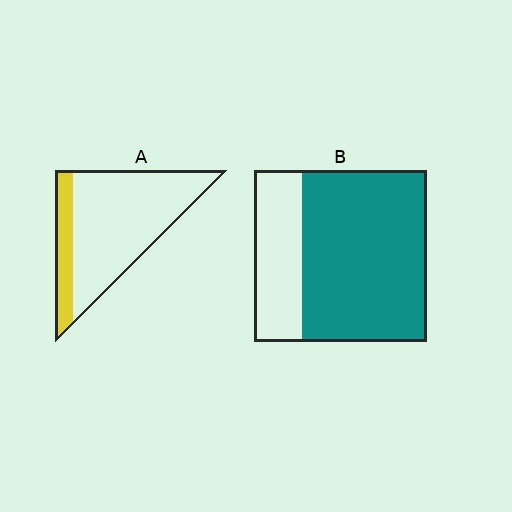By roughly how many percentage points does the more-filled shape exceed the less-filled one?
By roughly 50 percentage points (B over A).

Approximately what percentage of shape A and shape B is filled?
A is approximately 20% and B is approximately 70%.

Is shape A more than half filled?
No.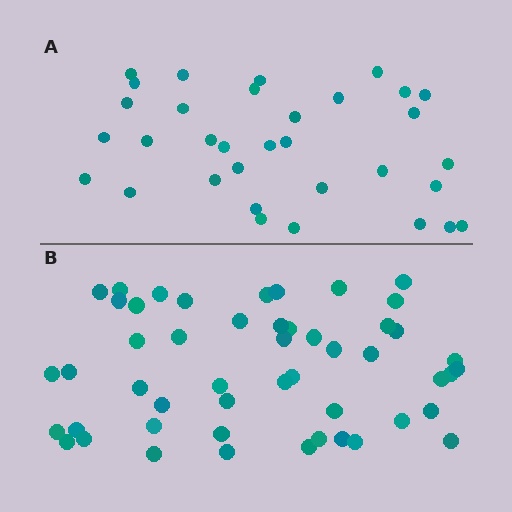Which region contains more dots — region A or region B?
Region B (the bottom region) has more dots.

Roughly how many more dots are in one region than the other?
Region B has approximately 15 more dots than region A.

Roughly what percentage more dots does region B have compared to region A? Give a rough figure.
About 50% more.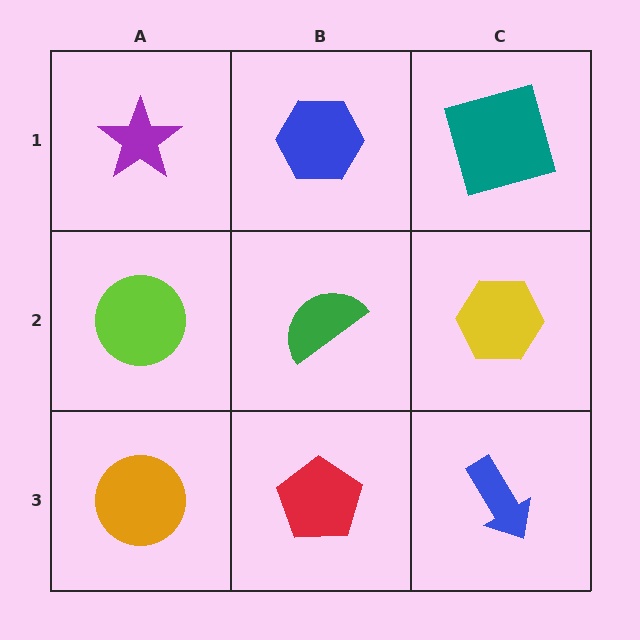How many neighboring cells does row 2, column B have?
4.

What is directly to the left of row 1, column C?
A blue hexagon.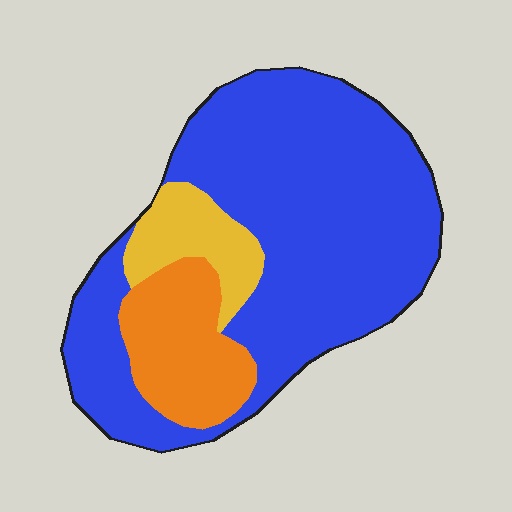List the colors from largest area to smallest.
From largest to smallest: blue, orange, yellow.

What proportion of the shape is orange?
Orange covers about 15% of the shape.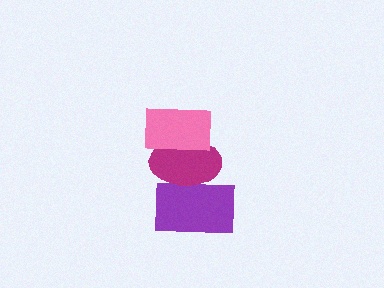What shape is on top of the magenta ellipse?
The pink rectangle is on top of the magenta ellipse.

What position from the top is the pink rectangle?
The pink rectangle is 1st from the top.